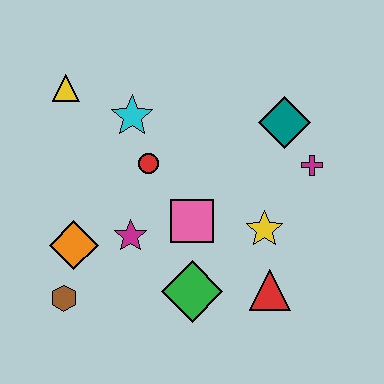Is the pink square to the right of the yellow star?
No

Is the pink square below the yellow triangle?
Yes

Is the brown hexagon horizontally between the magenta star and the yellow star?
No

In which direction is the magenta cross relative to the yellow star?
The magenta cross is above the yellow star.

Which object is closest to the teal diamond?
The magenta cross is closest to the teal diamond.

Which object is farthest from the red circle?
The red triangle is farthest from the red circle.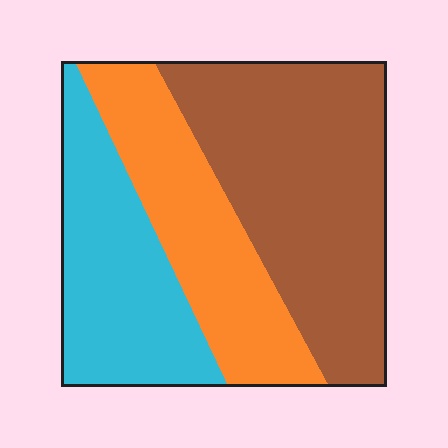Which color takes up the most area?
Brown, at roughly 45%.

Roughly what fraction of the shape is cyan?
Cyan covers about 30% of the shape.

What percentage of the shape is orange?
Orange covers about 30% of the shape.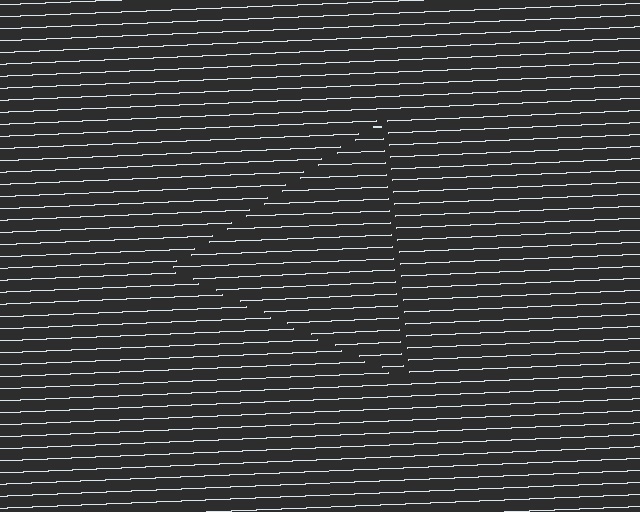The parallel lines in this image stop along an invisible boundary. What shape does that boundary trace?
An illusory triangle. The interior of the shape contains the same grating, shifted by half a period — the contour is defined by the phase discontinuity where line-ends from the inner and outer gratings abut.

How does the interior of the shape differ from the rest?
The interior of the shape contains the same grating, shifted by half a period — the contour is defined by the phase discontinuity where line-ends from the inner and outer gratings abut.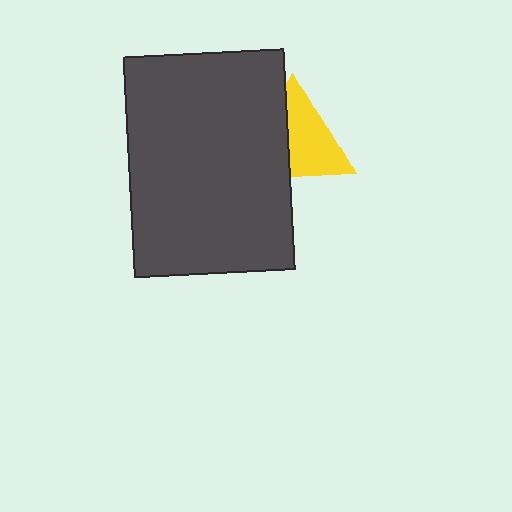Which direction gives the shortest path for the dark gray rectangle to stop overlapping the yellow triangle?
Moving left gives the shortest separation.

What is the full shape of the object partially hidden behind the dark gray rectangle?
The partially hidden object is a yellow triangle.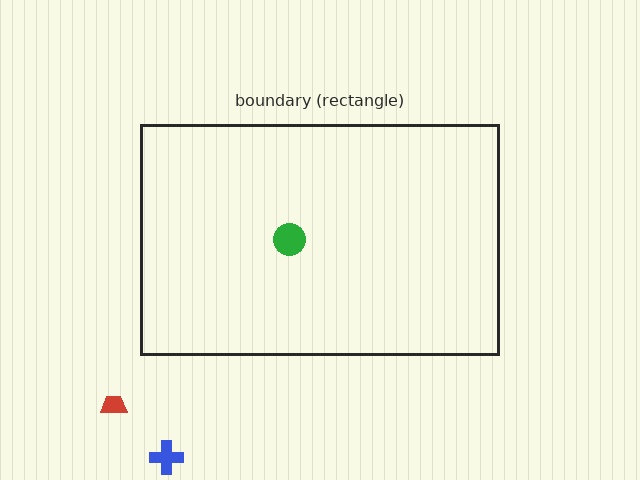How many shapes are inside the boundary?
1 inside, 2 outside.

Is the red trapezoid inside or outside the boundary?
Outside.